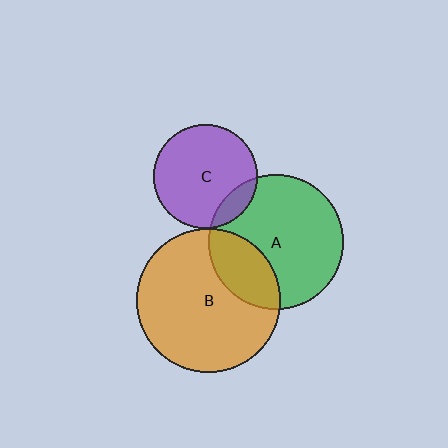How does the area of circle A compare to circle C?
Approximately 1.7 times.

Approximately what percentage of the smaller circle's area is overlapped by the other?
Approximately 15%.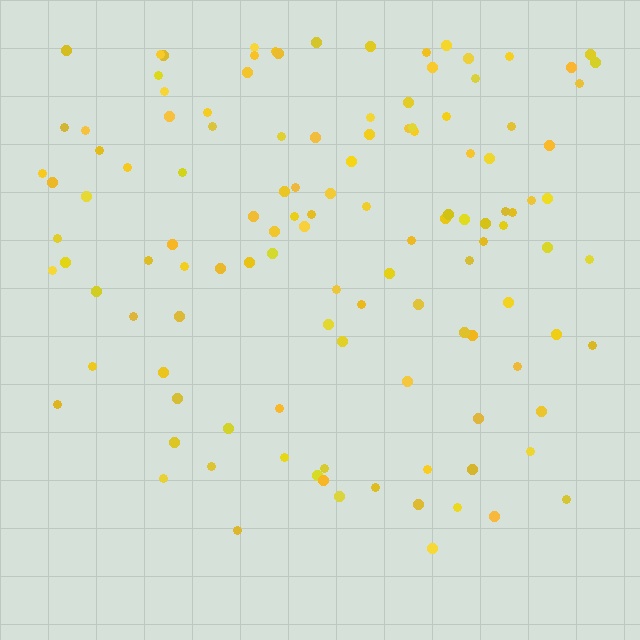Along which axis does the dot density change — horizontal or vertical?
Vertical.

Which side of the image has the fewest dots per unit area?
The bottom.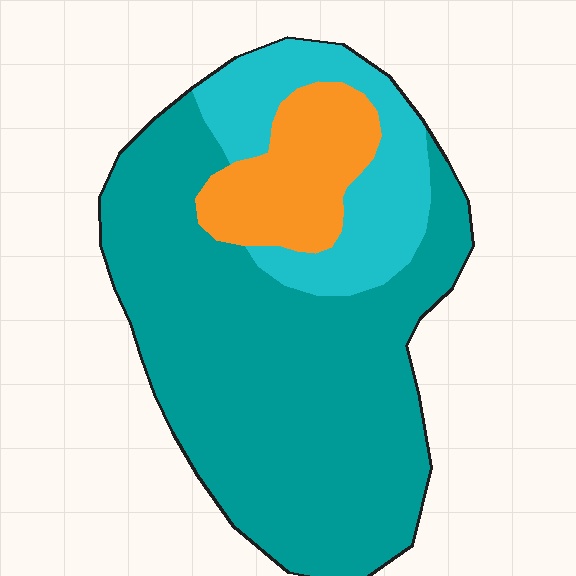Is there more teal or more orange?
Teal.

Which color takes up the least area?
Orange, at roughly 15%.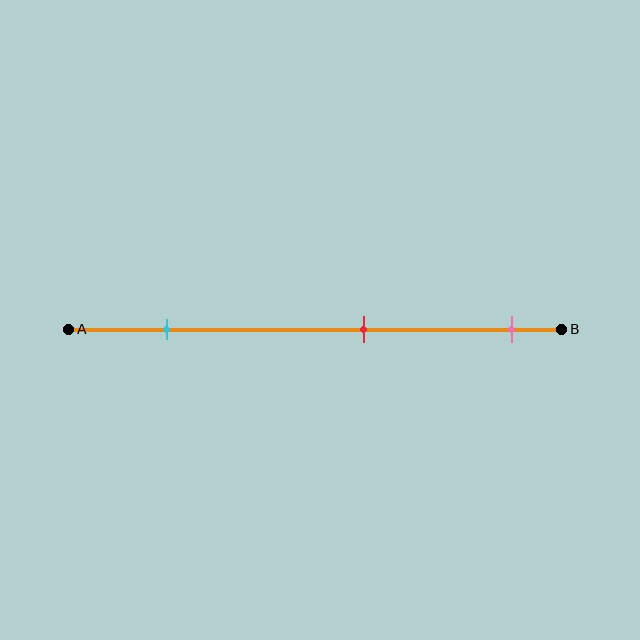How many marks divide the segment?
There are 3 marks dividing the segment.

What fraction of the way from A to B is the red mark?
The red mark is approximately 60% (0.6) of the way from A to B.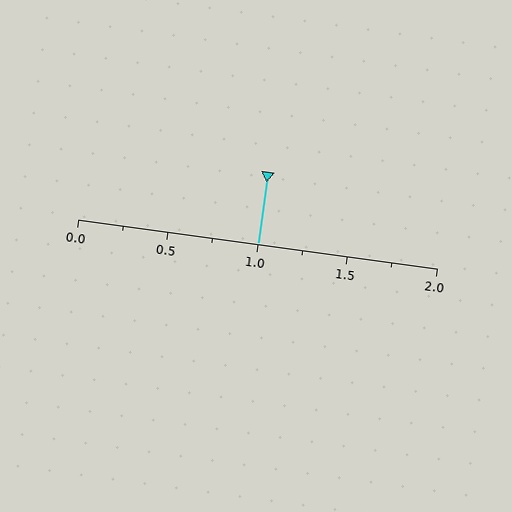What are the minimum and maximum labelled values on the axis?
The axis runs from 0.0 to 2.0.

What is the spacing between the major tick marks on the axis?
The major ticks are spaced 0.5 apart.